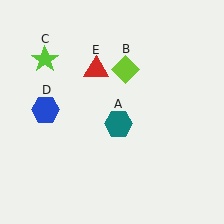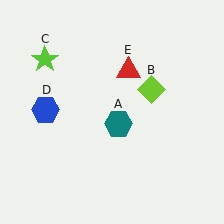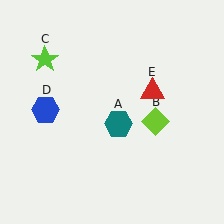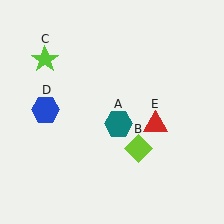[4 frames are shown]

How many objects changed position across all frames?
2 objects changed position: lime diamond (object B), red triangle (object E).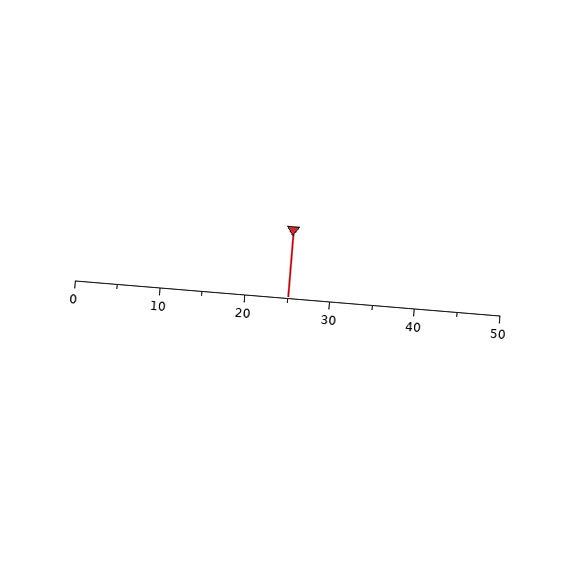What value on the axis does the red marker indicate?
The marker indicates approximately 25.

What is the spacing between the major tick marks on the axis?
The major ticks are spaced 10 apart.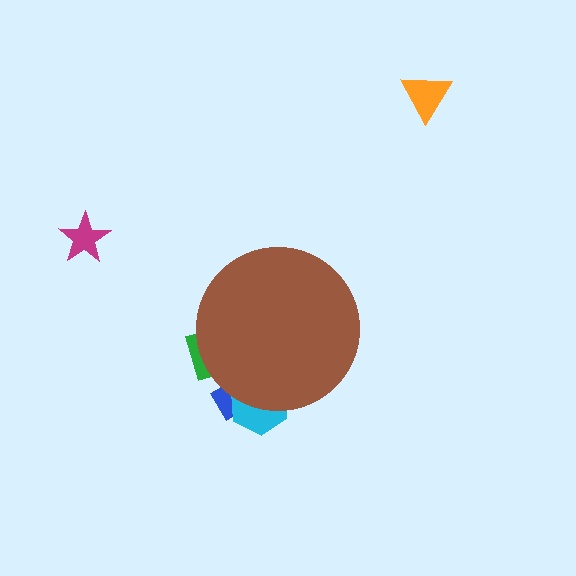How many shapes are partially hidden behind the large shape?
3 shapes are partially hidden.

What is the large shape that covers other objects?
A brown circle.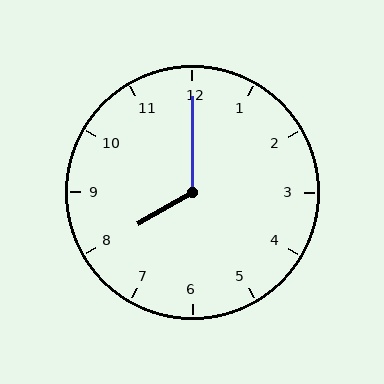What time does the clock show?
8:00.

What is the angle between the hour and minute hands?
Approximately 120 degrees.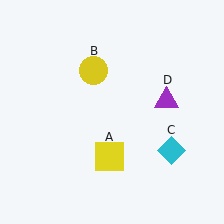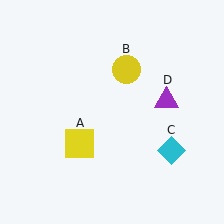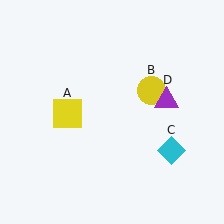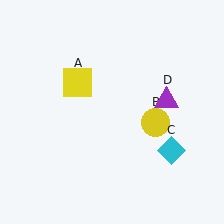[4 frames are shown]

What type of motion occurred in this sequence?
The yellow square (object A), yellow circle (object B) rotated clockwise around the center of the scene.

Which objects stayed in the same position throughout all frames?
Cyan diamond (object C) and purple triangle (object D) remained stationary.